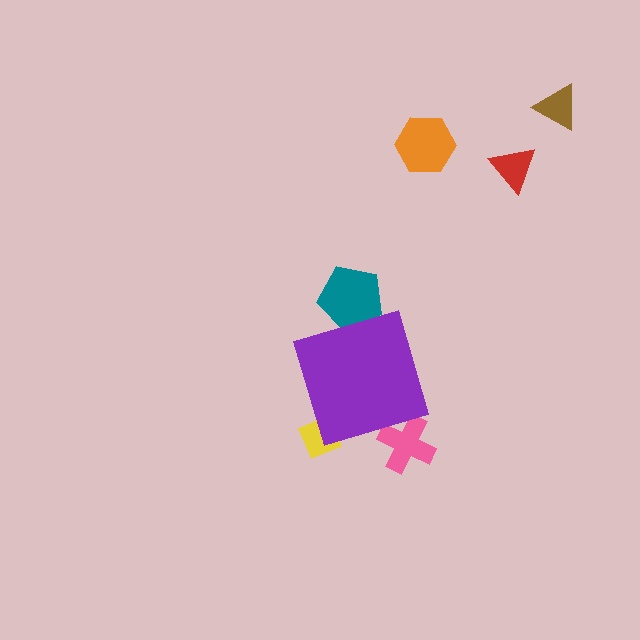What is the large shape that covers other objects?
A purple diamond.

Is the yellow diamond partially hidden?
Yes, the yellow diamond is partially hidden behind the purple diamond.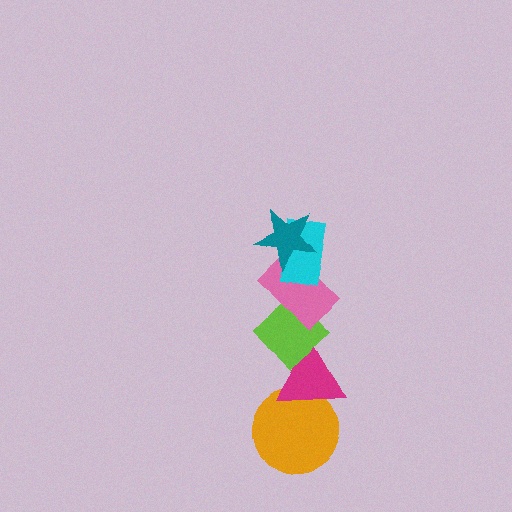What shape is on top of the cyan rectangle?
The teal star is on top of the cyan rectangle.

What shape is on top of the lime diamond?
The pink rectangle is on top of the lime diamond.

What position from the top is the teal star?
The teal star is 1st from the top.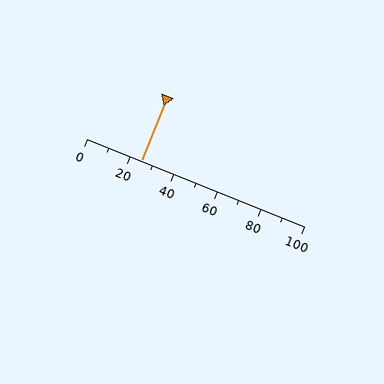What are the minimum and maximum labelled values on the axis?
The axis runs from 0 to 100.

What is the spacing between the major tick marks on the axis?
The major ticks are spaced 20 apart.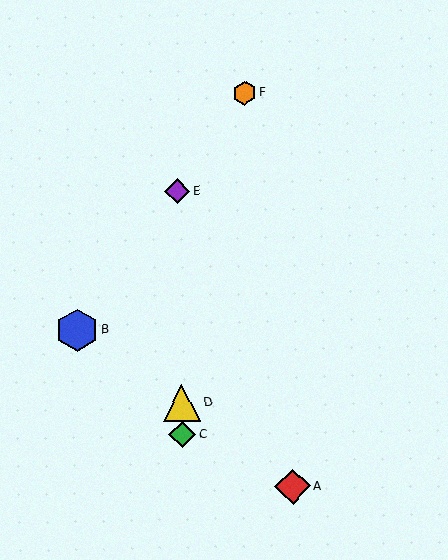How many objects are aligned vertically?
3 objects (C, D, E) are aligned vertically.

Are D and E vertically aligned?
Yes, both are at x≈182.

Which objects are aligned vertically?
Objects C, D, E are aligned vertically.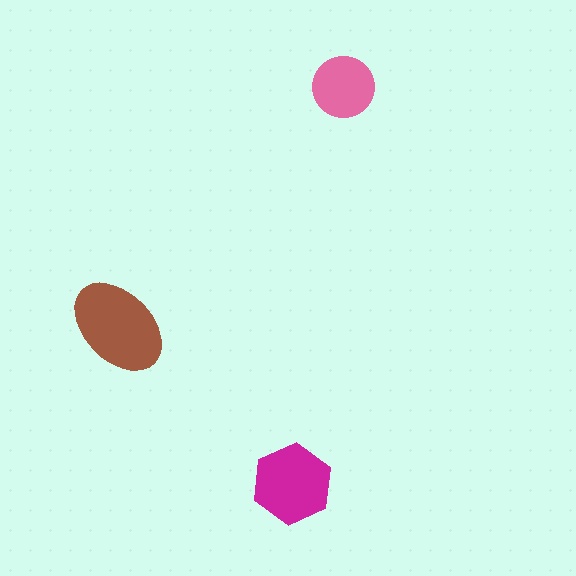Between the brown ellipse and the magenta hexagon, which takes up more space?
The brown ellipse.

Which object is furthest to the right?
The pink circle is rightmost.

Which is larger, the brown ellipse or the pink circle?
The brown ellipse.